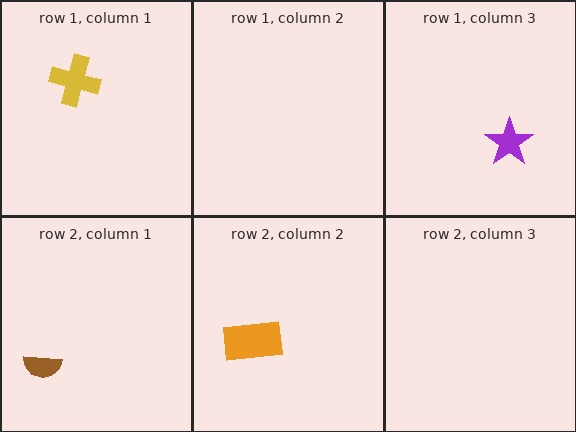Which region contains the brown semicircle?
The row 2, column 1 region.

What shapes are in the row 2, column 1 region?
The brown semicircle.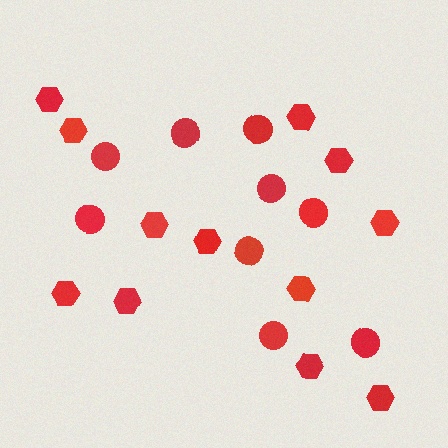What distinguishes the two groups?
There are 2 groups: one group of circles (9) and one group of hexagons (12).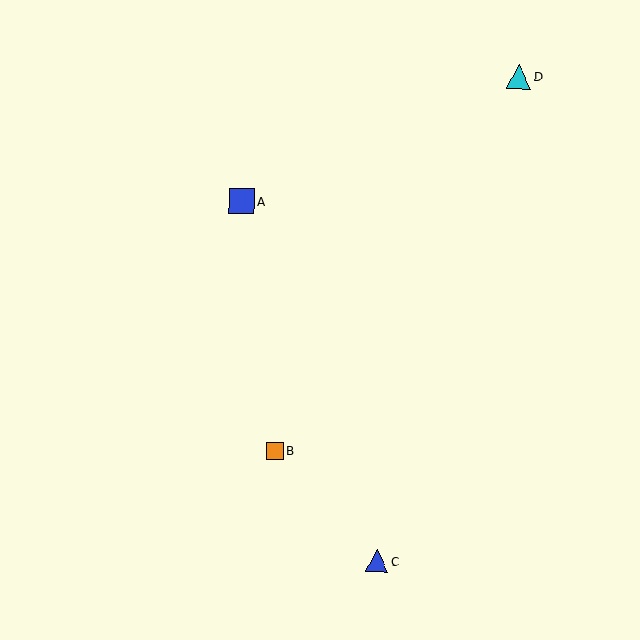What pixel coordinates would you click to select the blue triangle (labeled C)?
Click at (377, 561) to select the blue triangle C.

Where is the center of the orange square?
The center of the orange square is at (275, 451).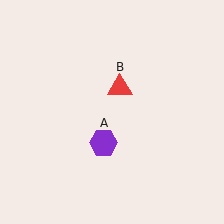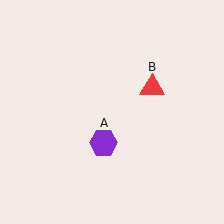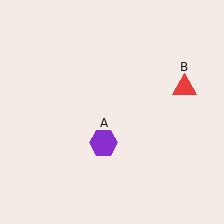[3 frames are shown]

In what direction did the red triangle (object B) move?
The red triangle (object B) moved right.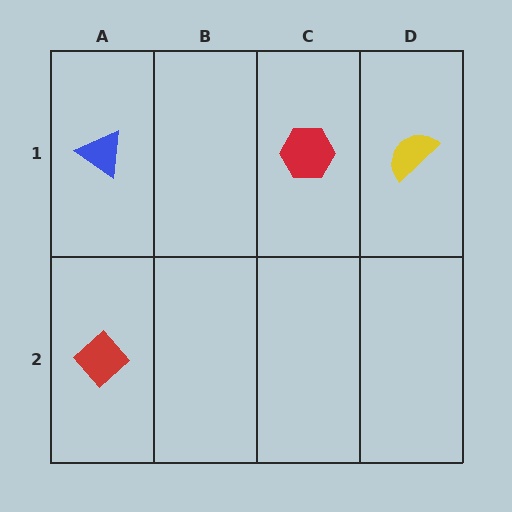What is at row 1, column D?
A yellow semicircle.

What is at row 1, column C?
A red hexagon.